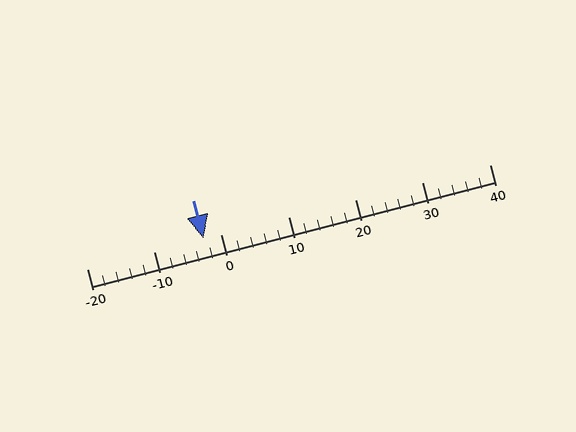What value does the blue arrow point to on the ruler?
The blue arrow points to approximately -3.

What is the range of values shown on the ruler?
The ruler shows values from -20 to 40.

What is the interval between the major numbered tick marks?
The major tick marks are spaced 10 units apart.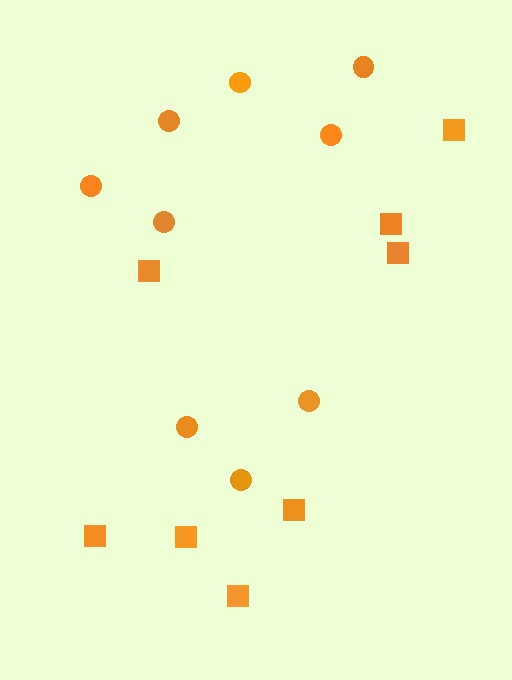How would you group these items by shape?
There are 2 groups: one group of circles (9) and one group of squares (8).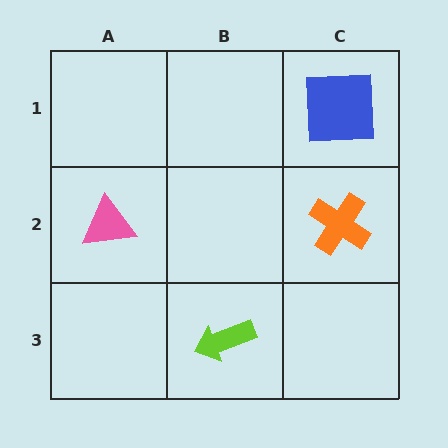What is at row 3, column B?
A lime arrow.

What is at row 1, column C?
A blue square.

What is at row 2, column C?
An orange cross.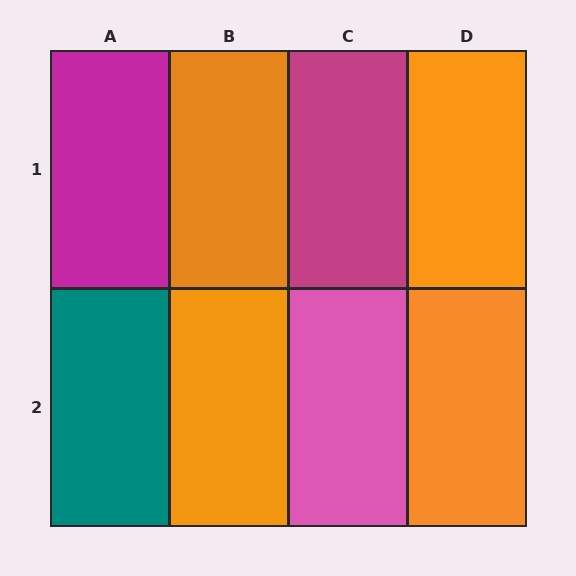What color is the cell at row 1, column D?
Orange.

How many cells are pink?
1 cell is pink.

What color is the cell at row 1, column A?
Magenta.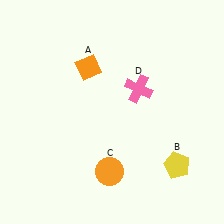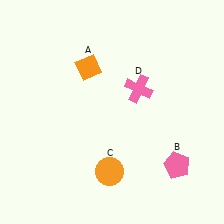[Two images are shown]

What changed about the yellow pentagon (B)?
In Image 1, B is yellow. In Image 2, it changed to pink.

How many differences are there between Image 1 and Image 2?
There is 1 difference between the two images.